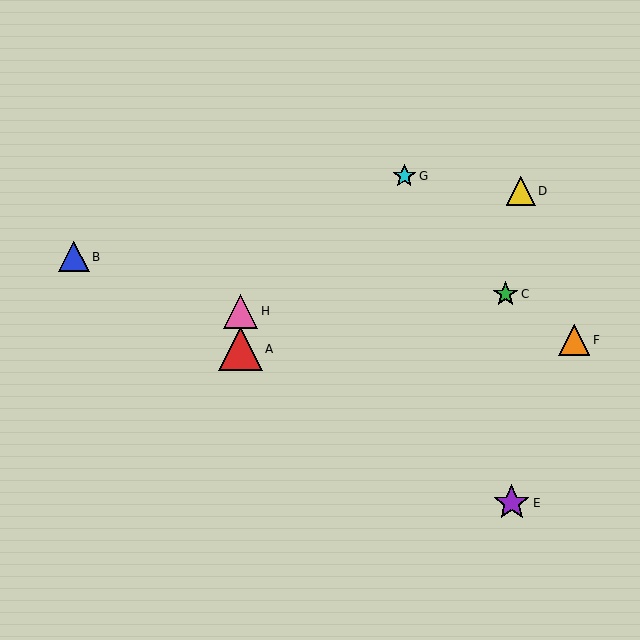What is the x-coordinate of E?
Object E is at x≈512.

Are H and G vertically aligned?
No, H is at x≈241 and G is at x≈404.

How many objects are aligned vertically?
2 objects (A, H) are aligned vertically.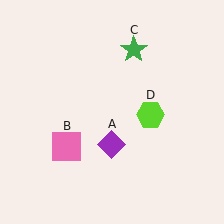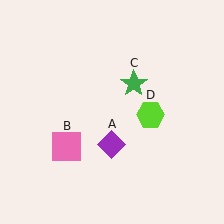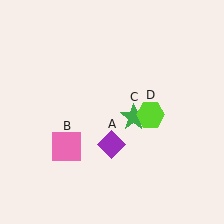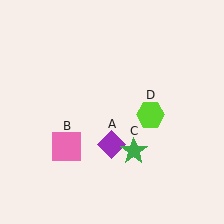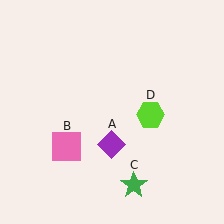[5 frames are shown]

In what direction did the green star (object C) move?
The green star (object C) moved down.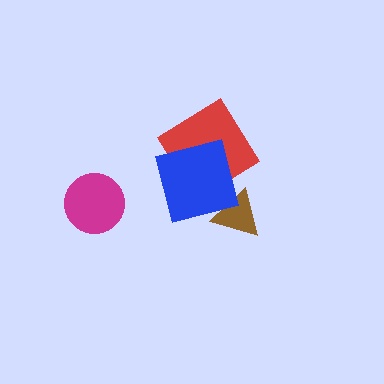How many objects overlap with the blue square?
2 objects overlap with the blue square.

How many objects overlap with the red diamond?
1 object overlaps with the red diamond.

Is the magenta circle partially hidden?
No, no other shape covers it.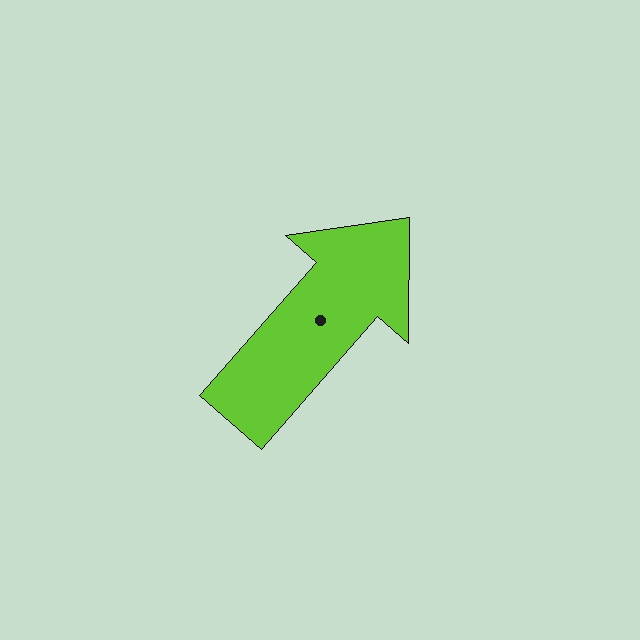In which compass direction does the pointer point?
Northeast.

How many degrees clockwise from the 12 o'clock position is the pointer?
Approximately 41 degrees.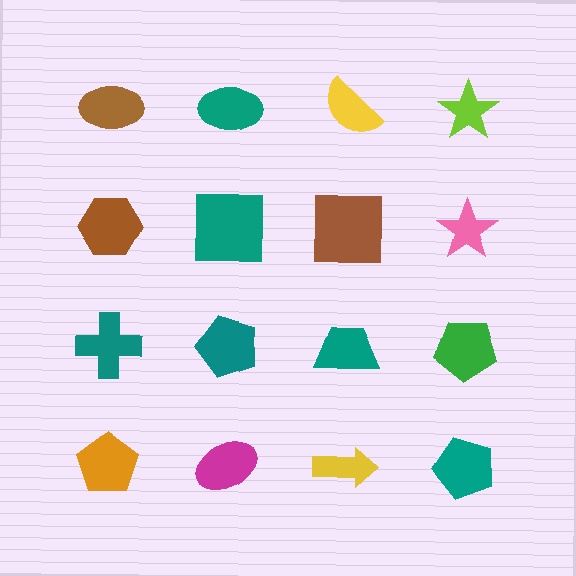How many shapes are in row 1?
4 shapes.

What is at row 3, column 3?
A teal trapezoid.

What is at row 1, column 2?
A teal ellipse.